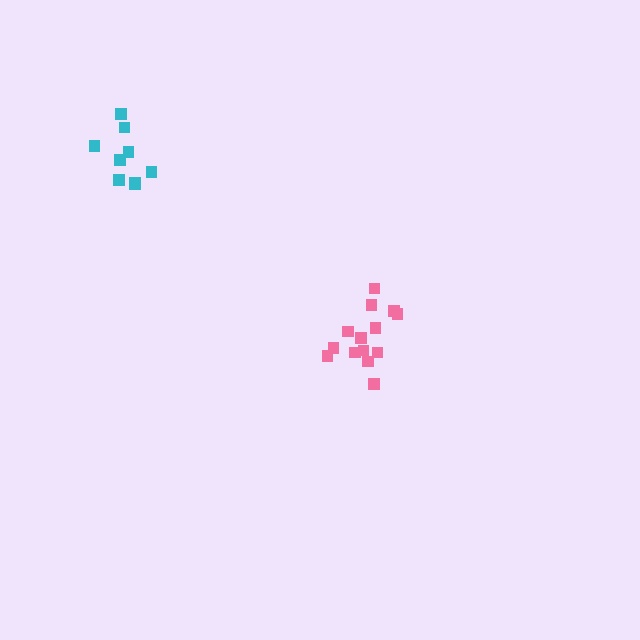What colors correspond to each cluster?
The clusters are colored: cyan, pink.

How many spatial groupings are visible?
There are 2 spatial groupings.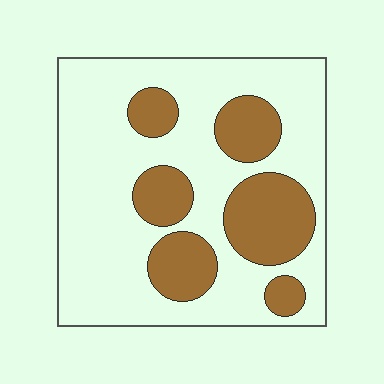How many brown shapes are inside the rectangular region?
6.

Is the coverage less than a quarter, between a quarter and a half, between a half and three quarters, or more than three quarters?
Between a quarter and a half.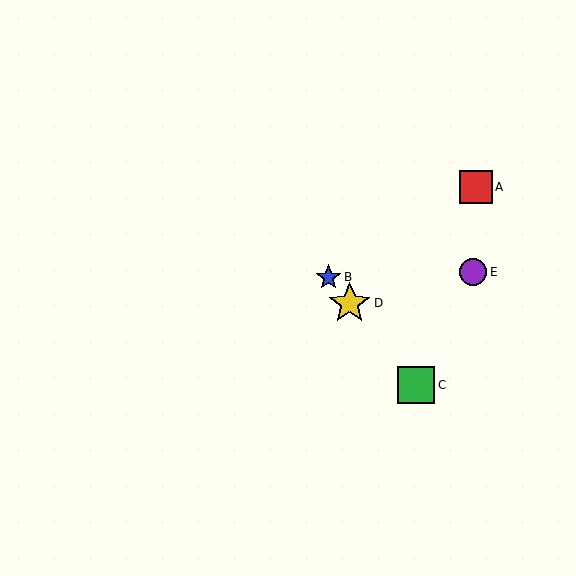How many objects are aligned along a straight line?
3 objects (B, C, D) are aligned along a straight line.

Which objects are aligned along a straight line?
Objects B, C, D are aligned along a straight line.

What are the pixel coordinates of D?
Object D is at (350, 303).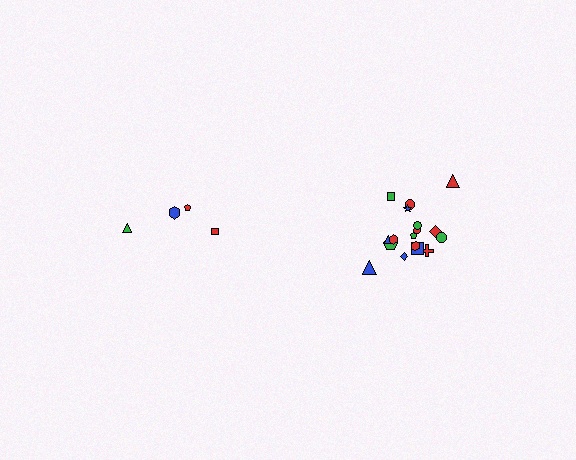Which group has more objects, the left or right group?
The right group.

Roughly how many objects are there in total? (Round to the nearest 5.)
Roughly 20 objects in total.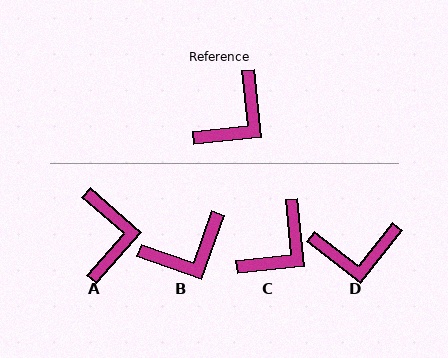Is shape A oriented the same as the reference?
No, it is off by about 43 degrees.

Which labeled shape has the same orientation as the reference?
C.